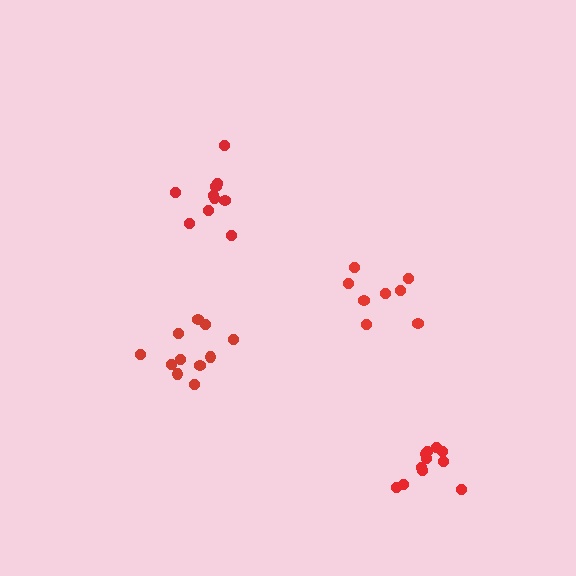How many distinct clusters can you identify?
There are 4 distinct clusters.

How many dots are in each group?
Group 1: 11 dots, Group 2: 11 dots, Group 3: 10 dots, Group 4: 8 dots (40 total).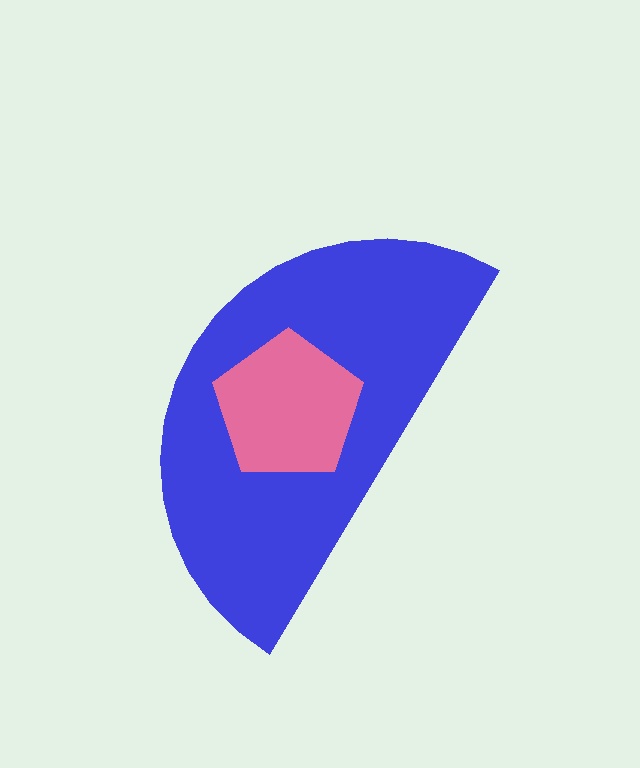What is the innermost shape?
The pink pentagon.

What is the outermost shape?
The blue semicircle.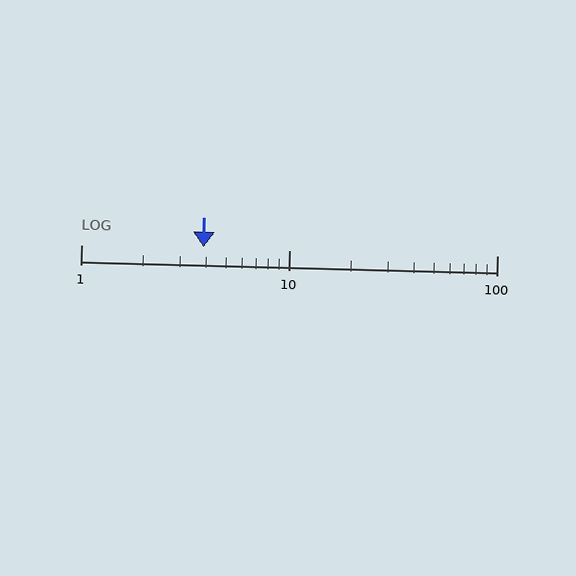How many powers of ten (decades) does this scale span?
The scale spans 2 decades, from 1 to 100.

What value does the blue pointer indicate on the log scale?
The pointer indicates approximately 3.9.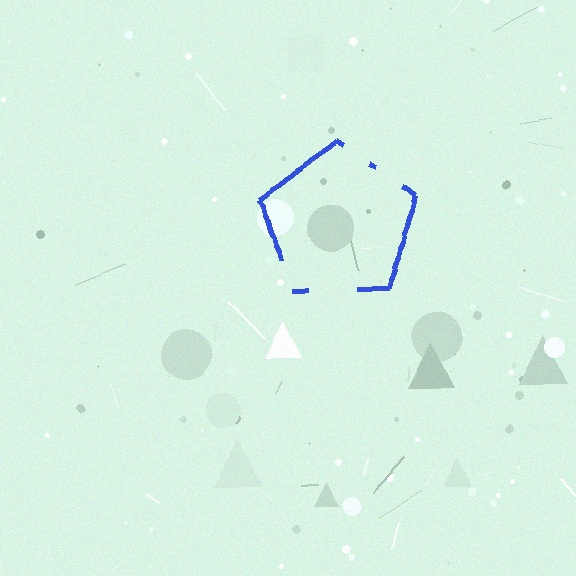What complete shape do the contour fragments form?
The contour fragments form a pentagon.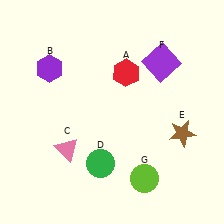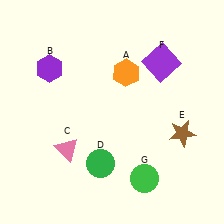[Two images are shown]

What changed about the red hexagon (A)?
In Image 1, A is red. In Image 2, it changed to orange.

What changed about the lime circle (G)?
In Image 1, G is lime. In Image 2, it changed to green.